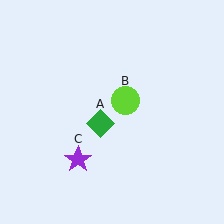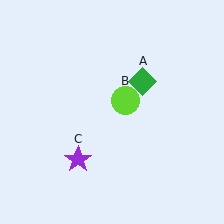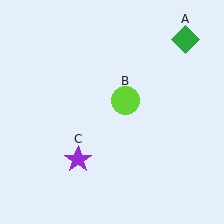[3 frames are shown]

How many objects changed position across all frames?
1 object changed position: green diamond (object A).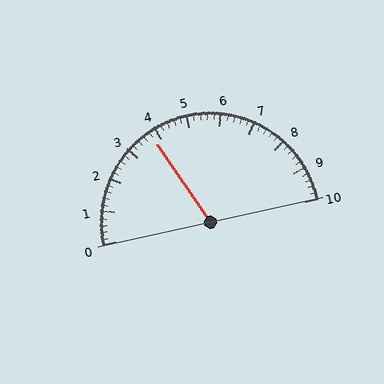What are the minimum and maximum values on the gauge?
The gauge ranges from 0 to 10.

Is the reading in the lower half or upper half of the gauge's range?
The reading is in the lower half of the range (0 to 10).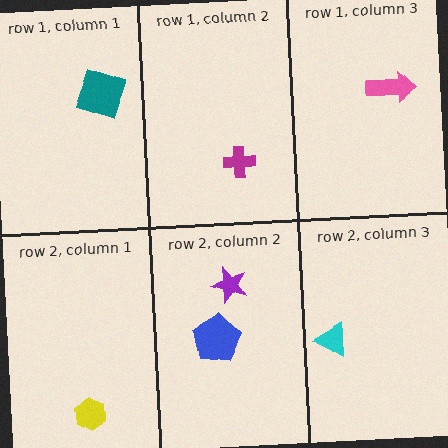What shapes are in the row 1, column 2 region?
The magenta cross.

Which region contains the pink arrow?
The row 1, column 3 region.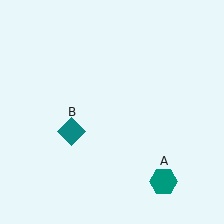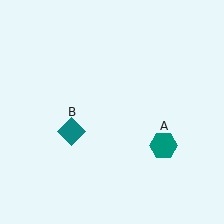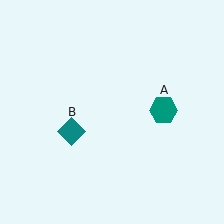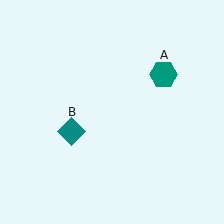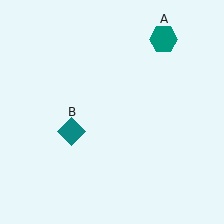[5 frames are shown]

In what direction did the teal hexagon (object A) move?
The teal hexagon (object A) moved up.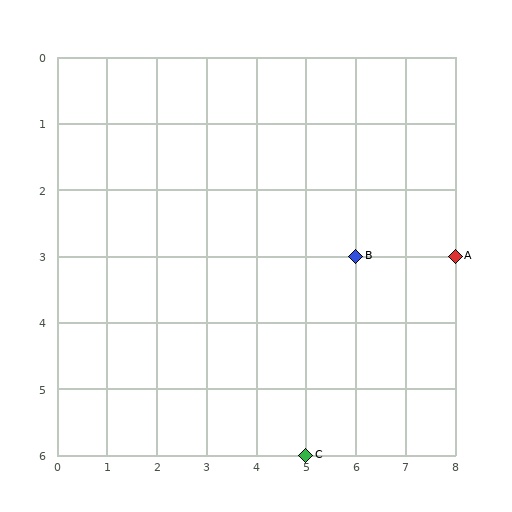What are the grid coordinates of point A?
Point A is at grid coordinates (8, 3).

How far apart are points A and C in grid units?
Points A and C are 3 columns and 3 rows apart (about 4.2 grid units diagonally).